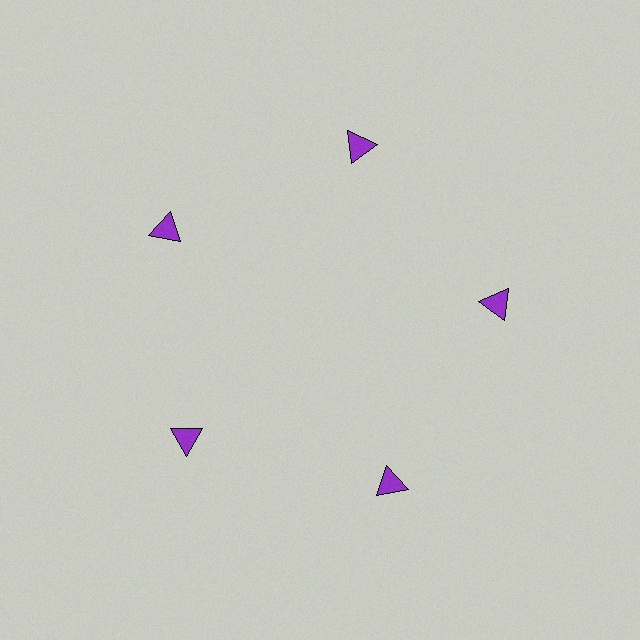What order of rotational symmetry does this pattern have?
This pattern has 5-fold rotational symmetry.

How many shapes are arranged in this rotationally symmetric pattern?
There are 5 shapes, arranged in 5 groups of 1.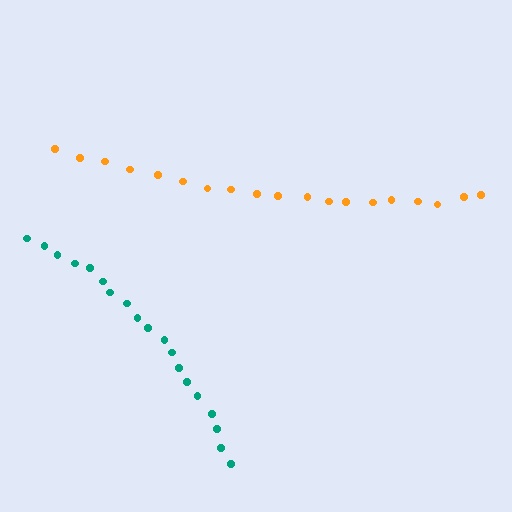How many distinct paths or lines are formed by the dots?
There are 2 distinct paths.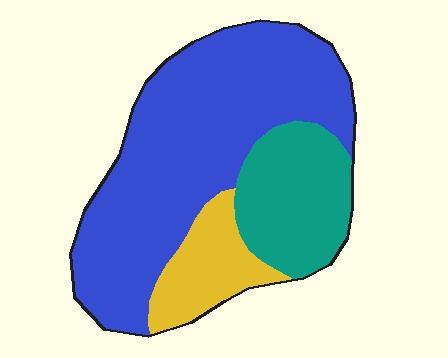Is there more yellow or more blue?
Blue.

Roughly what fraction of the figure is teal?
Teal takes up about one quarter (1/4) of the figure.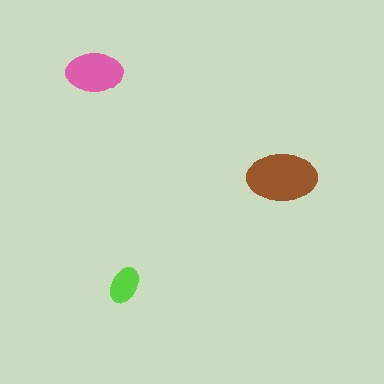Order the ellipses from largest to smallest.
the brown one, the pink one, the lime one.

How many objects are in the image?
There are 3 objects in the image.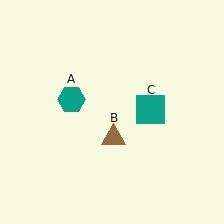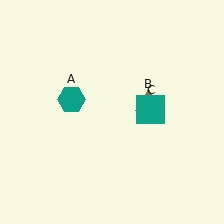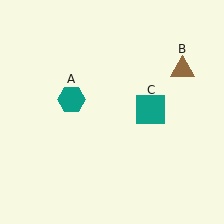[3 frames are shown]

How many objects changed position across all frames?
1 object changed position: brown triangle (object B).